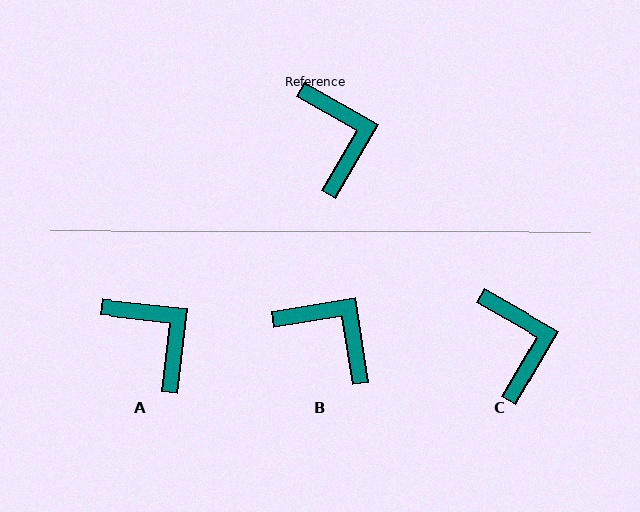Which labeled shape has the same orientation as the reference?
C.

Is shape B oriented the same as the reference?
No, it is off by about 39 degrees.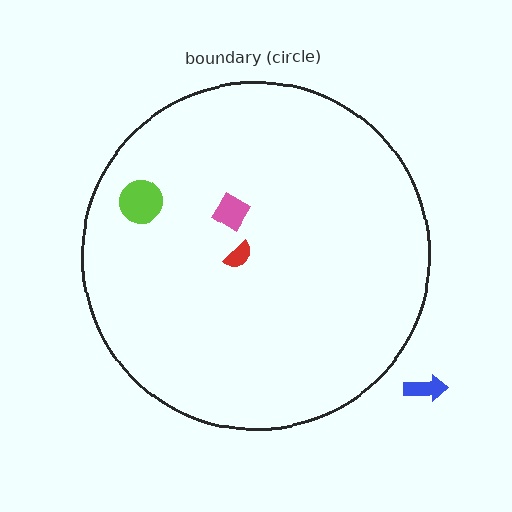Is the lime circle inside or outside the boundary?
Inside.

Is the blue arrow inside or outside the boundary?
Outside.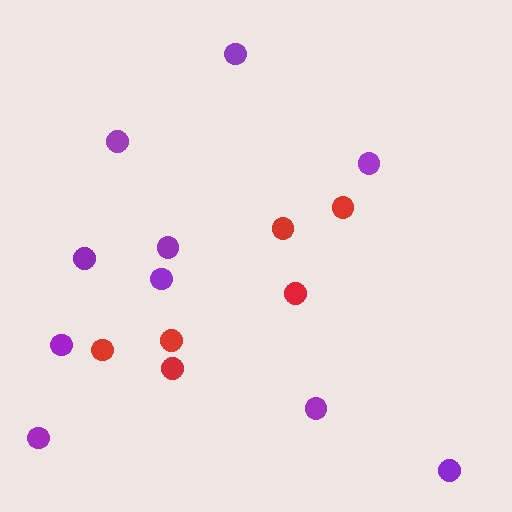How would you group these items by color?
There are 2 groups: one group of red circles (6) and one group of purple circles (10).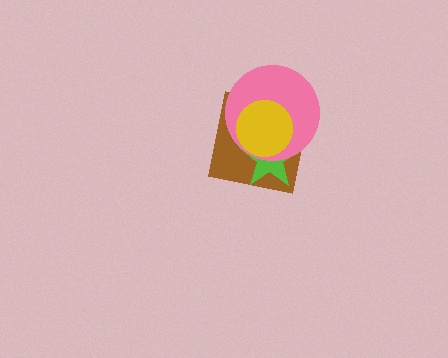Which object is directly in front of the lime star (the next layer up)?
The pink circle is directly in front of the lime star.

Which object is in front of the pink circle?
The yellow circle is in front of the pink circle.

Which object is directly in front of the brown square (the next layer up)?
The lime star is directly in front of the brown square.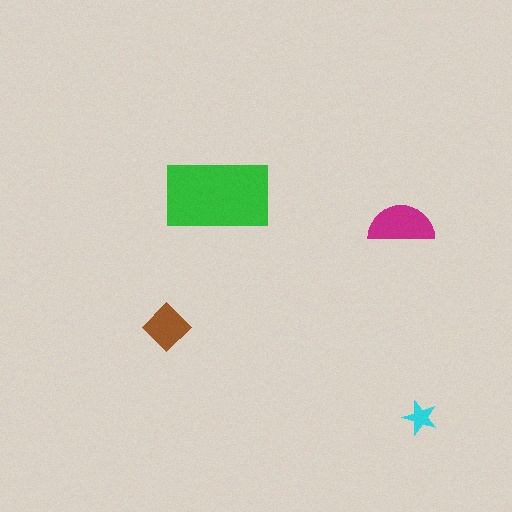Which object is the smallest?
The cyan star.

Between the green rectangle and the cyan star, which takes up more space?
The green rectangle.